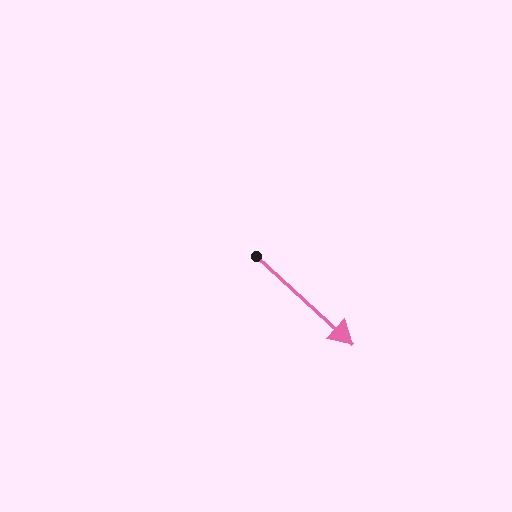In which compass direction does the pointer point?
Southeast.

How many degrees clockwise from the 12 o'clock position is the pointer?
Approximately 132 degrees.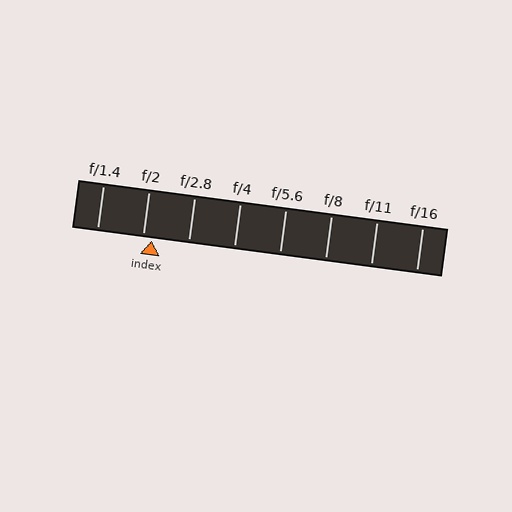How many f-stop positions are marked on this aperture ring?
There are 8 f-stop positions marked.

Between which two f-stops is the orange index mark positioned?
The index mark is between f/2 and f/2.8.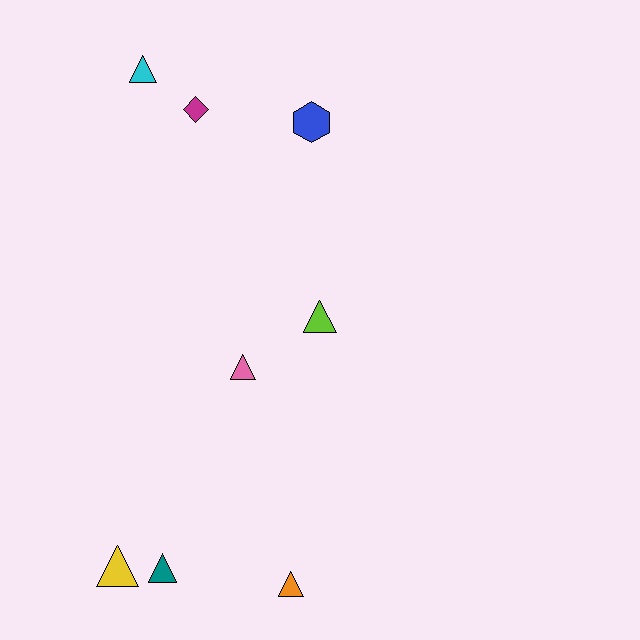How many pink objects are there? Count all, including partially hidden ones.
There is 1 pink object.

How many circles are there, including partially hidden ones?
There are no circles.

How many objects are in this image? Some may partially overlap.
There are 8 objects.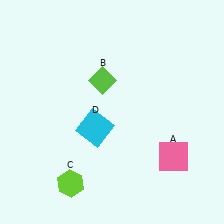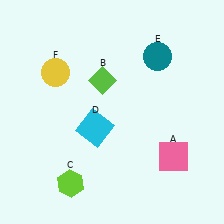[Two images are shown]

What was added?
A teal circle (E), a yellow circle (F) were added in Image 2.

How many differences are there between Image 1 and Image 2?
There are 2 differences between the two images.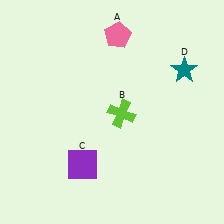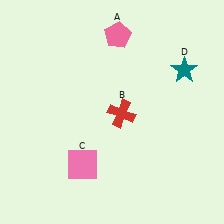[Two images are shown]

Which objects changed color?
B changed from lime to red. C changed from purple to pink.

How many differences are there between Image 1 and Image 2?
There are 2 differences between the two images.